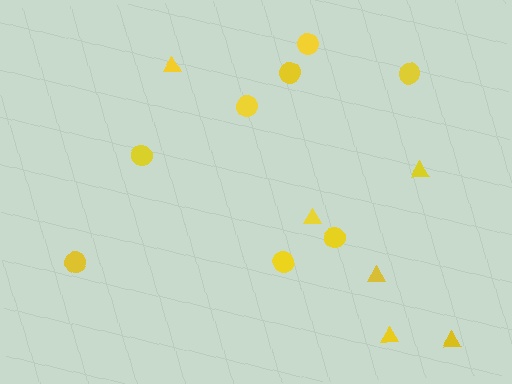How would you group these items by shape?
There are 2 groups: one group of triangles (6) and one group of circles (8).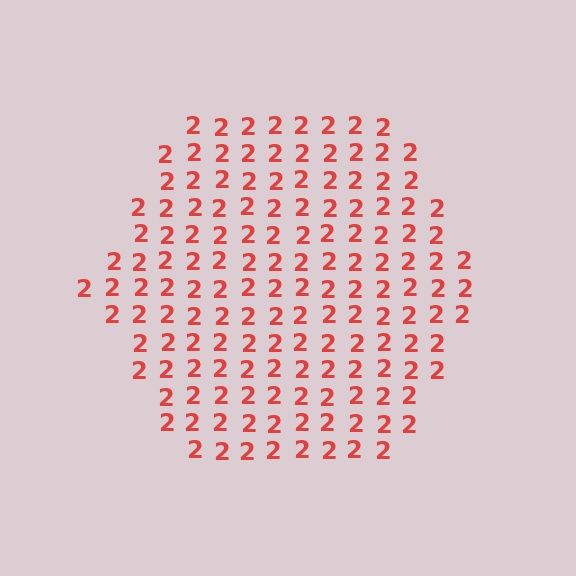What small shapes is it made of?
It is made of small digit 2's.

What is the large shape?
The large shape is a hexagon.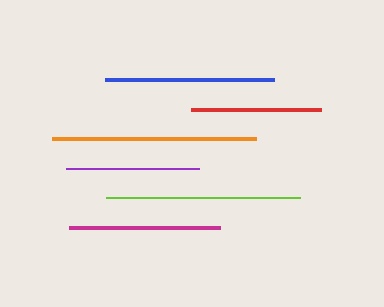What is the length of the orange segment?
The orange segment is approximately 204 pixels long.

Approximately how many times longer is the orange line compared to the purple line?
The orange line is approximately 1.5 times the length of the purple line.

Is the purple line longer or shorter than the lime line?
The lime line is longer than the purple line.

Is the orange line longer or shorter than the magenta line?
The orange line is longer than the magenta line.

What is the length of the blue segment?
The blue segment is approximately 170 pixels long.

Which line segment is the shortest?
The red line is the shortest at approximately 130 pixels.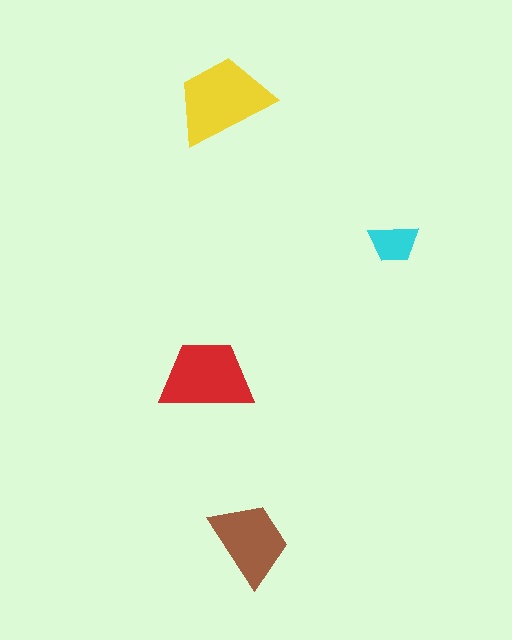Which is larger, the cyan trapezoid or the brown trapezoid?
The brown one.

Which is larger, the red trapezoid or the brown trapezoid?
The red one.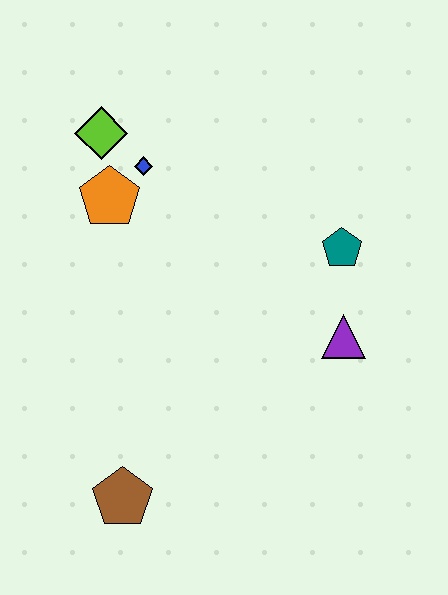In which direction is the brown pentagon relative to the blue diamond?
The brown pentagon is below the blue diamond.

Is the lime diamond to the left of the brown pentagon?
Yes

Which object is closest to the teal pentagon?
The purple triangle is closest to the teal pentagon.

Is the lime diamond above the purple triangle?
Yes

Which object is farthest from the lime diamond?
The brown pentagon is farthest from the lime diamond.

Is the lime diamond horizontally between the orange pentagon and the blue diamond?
No